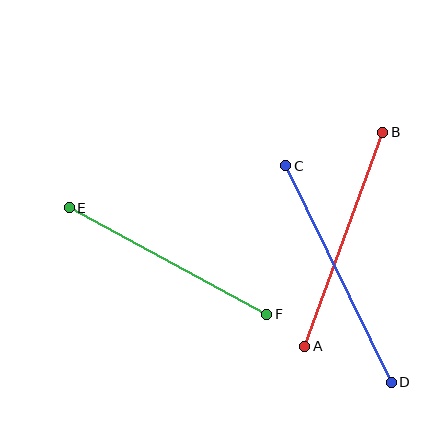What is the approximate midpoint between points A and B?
The midpoint is at approximately (344, 239) pixels.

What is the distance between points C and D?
The distance is approximately 241 pixels.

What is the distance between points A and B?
The distance is approximately 228 pixels.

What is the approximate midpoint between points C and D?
The midpoint is at approximately (338, 274) pixels.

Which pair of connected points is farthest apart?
Points C and D are farthest apart.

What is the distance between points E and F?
The distance is approximately 225 pixels.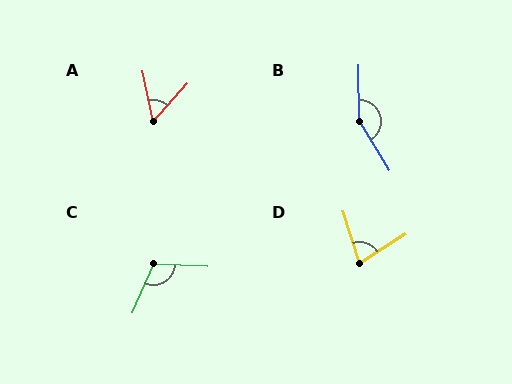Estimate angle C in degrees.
Approximately 111 degrees.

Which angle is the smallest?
A, at approximately 54 degrees.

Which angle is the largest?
B, at approximately 149 degrees.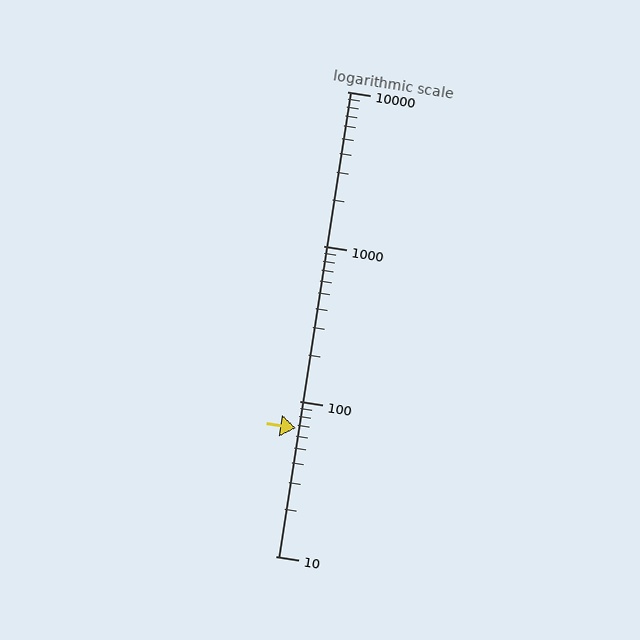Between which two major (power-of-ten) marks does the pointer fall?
The pointer is between 10 and 100.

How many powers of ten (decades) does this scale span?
The scale spans 3 decades, from 10 to 10000.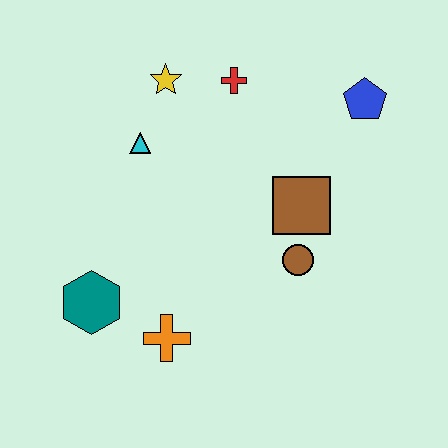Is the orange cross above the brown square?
No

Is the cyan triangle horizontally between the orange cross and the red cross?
No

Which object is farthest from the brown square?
The teal hexagon is farthest from the brown square.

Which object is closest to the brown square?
The brown circle is closest to the brown square.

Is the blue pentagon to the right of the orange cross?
Yes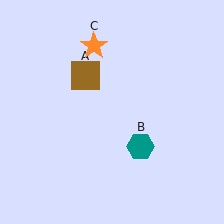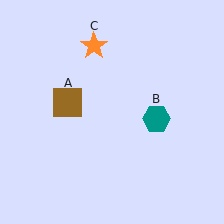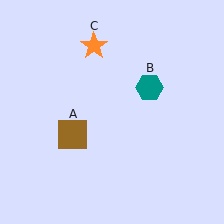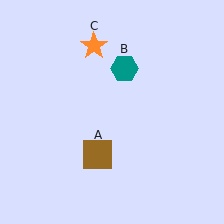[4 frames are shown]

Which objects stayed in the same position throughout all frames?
Orange star (object C) remained stationary.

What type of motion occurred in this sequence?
The brown square (object A), teal hexagon (object B) rotated counterclockwise around the center of the scene.